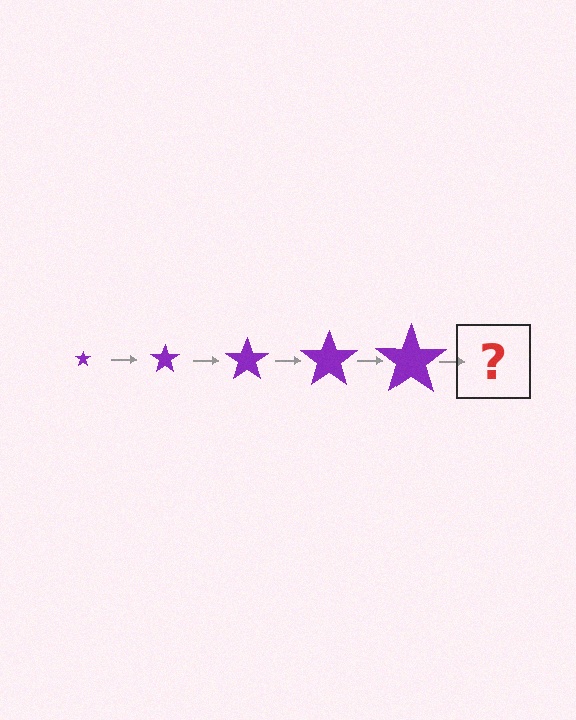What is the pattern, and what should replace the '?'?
The pattern is that the star gets progressively larger each step. The '?' should be a purple star, larger than the previous one.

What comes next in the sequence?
The next element should be a purple star, larger than the previous one.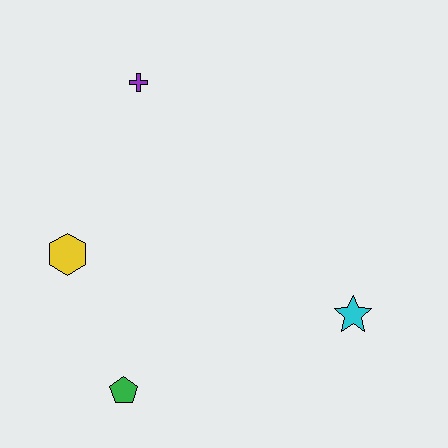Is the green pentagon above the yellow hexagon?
No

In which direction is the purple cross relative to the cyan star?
The purple cross is above the cyan star.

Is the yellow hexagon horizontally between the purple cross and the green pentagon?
No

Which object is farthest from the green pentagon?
The purple cross is farthest from the green pentagon.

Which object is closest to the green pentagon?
The yellow hexagon is closest to the green pentagon.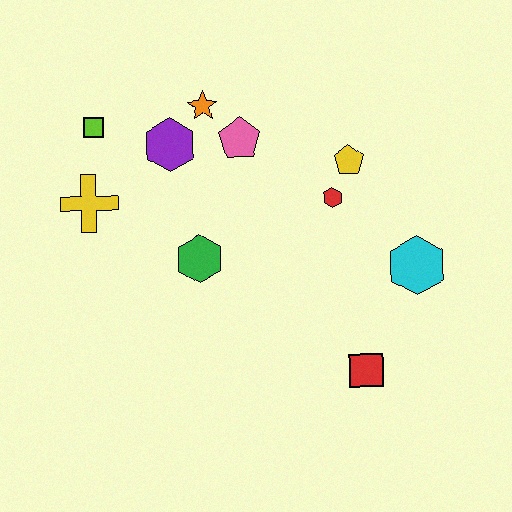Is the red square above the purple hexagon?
No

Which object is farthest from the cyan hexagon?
The lime square is farthest from the cyan hexagon.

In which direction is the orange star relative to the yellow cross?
The orange star is to the right of the yellow cross.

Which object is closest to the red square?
The cyan hexagon is closest to the red square.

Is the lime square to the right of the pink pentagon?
No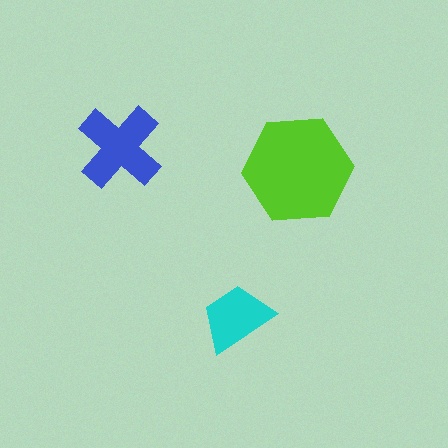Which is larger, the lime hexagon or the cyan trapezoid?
The lime hexagon.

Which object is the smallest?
The cyan trapezoid.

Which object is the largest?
The lime hexagon.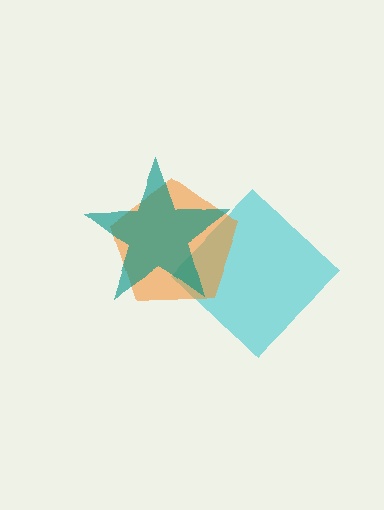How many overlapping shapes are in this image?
There are 3 overlapping shapes in the image.